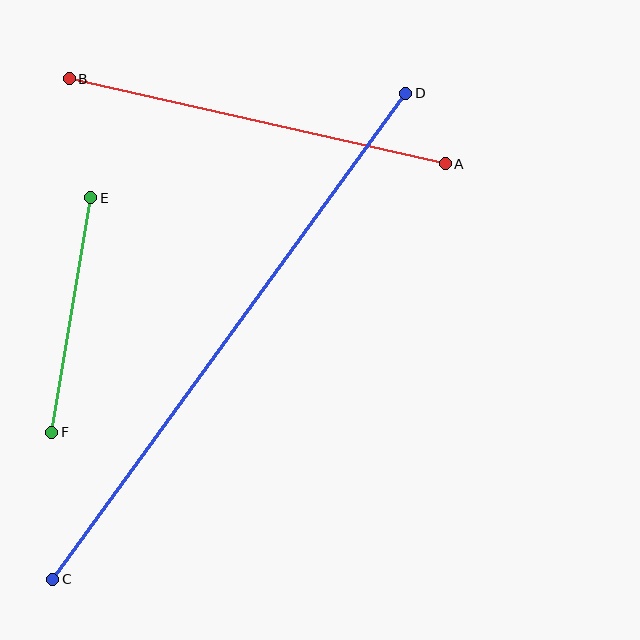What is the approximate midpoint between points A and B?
The midpoint is at approximately (257, 121) pixels.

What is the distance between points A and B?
The distance is approximately 385 pixels.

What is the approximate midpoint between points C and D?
The midpoint is at approximately (229, 336) pixels.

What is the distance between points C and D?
The distance is approximately 601 pixels.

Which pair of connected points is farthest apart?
Points C and D are farthest apart.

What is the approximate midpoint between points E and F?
The midpoint is at approximately (71, 315) pixels.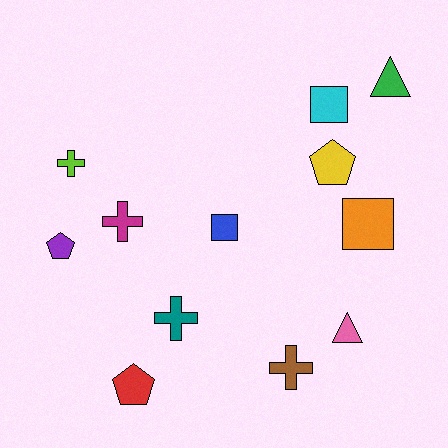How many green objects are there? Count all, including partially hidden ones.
There is 1 green object.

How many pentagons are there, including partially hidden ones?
There are 3 pentagons.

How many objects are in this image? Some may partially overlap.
There are 12 objects.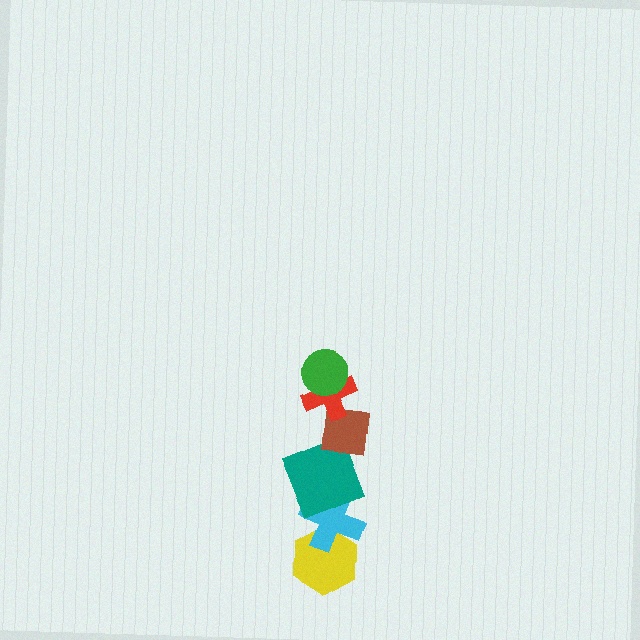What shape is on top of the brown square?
The red cross is on top of the brown square.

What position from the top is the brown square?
The brown square is 3rd from the top.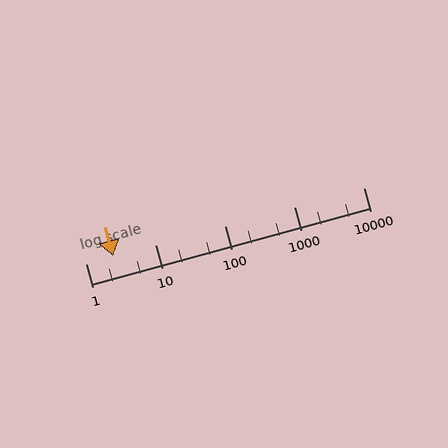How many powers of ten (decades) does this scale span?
The scale spans 4 decades, from 1 to 10000.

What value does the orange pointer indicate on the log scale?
The pointer indicates approximately 2.5.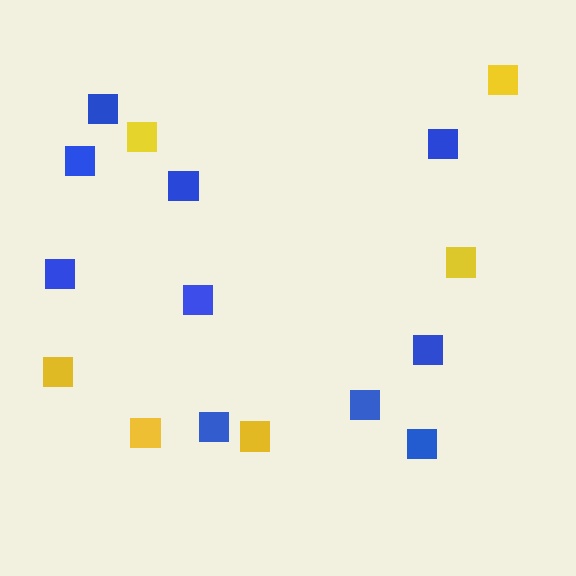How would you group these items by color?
There are 2 groups: one group of yellow squares (6) and one group of blue squares (10).